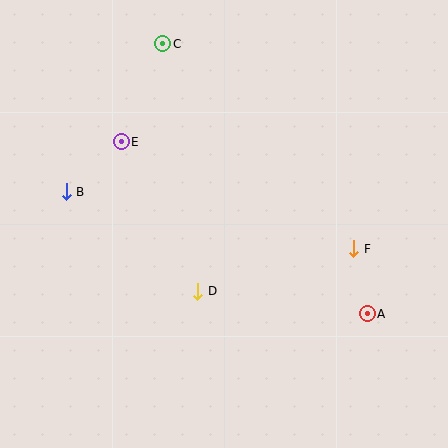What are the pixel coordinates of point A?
Point A is at (367, 314).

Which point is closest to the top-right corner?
Point F is closest to the top-right corner.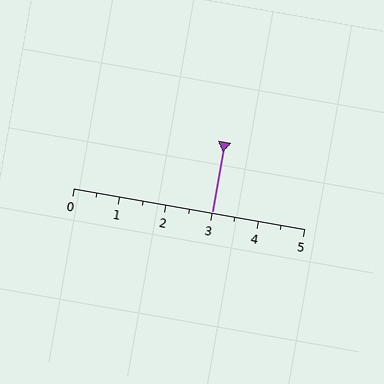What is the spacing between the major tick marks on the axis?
The major ticks are spaced 1 apart.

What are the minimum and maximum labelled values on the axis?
The axis runs from 0 to 5.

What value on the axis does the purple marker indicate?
The marker indicates approximately 3.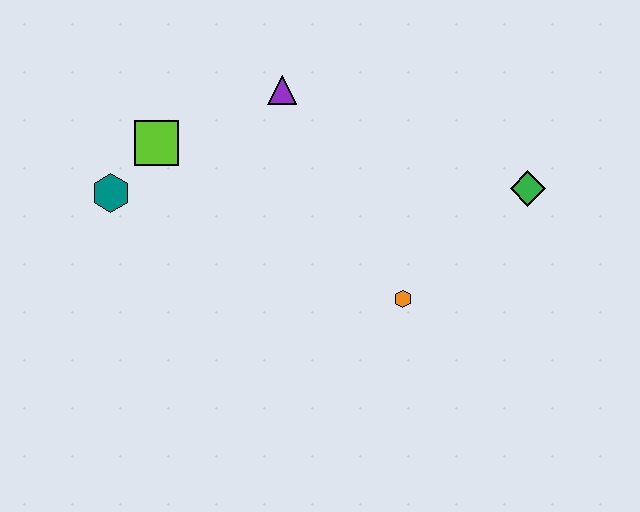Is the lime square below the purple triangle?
Yes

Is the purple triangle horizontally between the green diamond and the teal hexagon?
Yes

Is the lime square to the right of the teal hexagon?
Yes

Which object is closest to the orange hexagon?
The green diamond is closest to the orange hexagon.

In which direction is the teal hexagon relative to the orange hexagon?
The teal hexagon is to the left of the orange hexagon.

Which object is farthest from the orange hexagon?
The teal hexagon is farthest from the orange hexagon.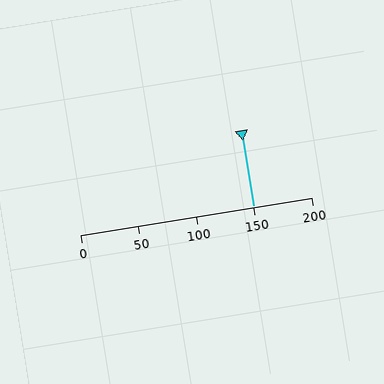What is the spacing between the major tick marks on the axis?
The major ticks are spaced 50 apart.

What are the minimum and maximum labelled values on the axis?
The axis runs from 0 to 200.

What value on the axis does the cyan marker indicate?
The marker indicates approximately 150.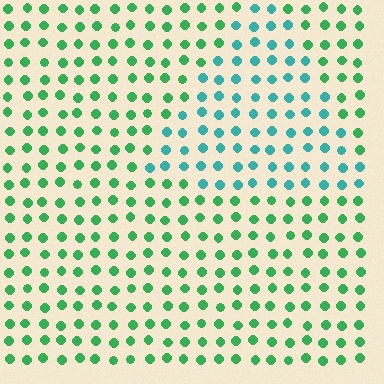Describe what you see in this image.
The image is filled with small green elements in a uniform arrangement. A triangle-shaped region is visible where the elements are tinted to a slightly different hue, forming a subtle color boundary.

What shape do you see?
I see a triangle.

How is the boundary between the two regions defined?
The boundary is defined purely by a slight shift in hue (about 42 degrees). Spacing, size, and orientation are identical on both sides.